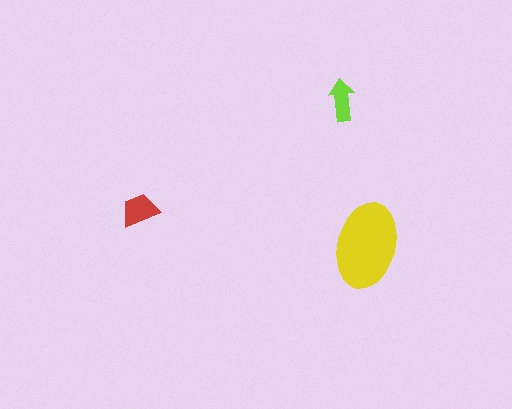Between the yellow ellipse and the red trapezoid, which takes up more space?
The yellow ellipse.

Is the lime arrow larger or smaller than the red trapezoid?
Smaller.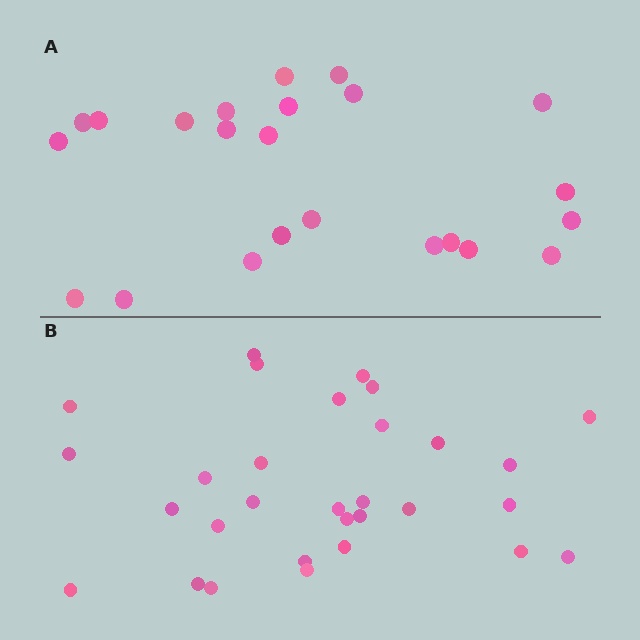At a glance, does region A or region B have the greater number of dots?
Region B (the bottom region) has more dots.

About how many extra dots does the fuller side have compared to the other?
Region B has roughly 8 or so more dots than region A.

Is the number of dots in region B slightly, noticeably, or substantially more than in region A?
Region B has noticeably more, but not dramatically so. The ratio is roughly 1.3 to 1.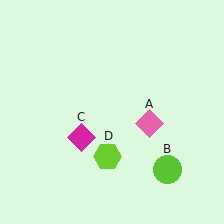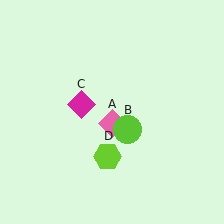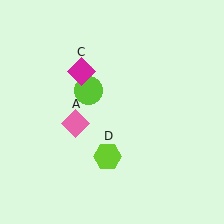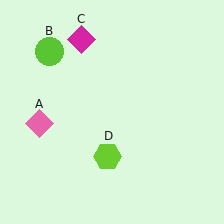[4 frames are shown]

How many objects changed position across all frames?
3 objects changed position: pink diamond (object A), lime circle (object B), magenta diamond (object C).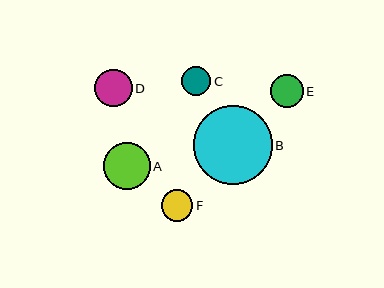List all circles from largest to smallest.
From largest to smallest: B, A, D, E, F, C.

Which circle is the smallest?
Circle C is the smallest with a size of approximately 29 pixels.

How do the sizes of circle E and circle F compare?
Circle E and circle F are approximately the same size.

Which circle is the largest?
Circle B is the largest with a size of approximately 79 pixels.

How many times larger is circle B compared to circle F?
Circle B is approximately 2.5 times the size of circle F.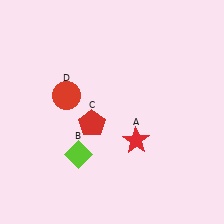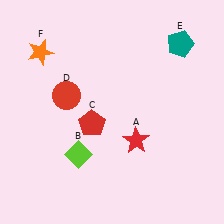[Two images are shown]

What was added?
A teal pentagon (E), an orange star (F) were added in Image 2.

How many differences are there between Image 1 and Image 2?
There are 2 differences between the two images.